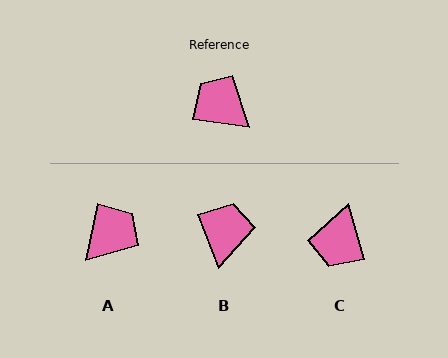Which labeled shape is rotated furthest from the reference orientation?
C, about 113 degrees away.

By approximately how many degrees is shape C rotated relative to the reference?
Approximately 113 degrees counter-clockwise.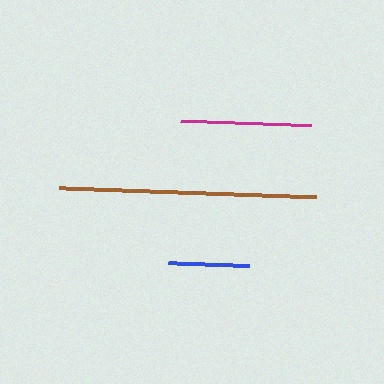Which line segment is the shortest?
The blue line is the shortest at approximately 81 pixels.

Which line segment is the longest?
The brown line is the longest at approximately 257 pixels.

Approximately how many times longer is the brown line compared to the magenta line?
The brown line is approximately 2.0 times the length of the magenta line.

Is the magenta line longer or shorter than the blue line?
The magenta line is longer than the blue line.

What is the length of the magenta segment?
The magenta segment is approximately 131 pixels long.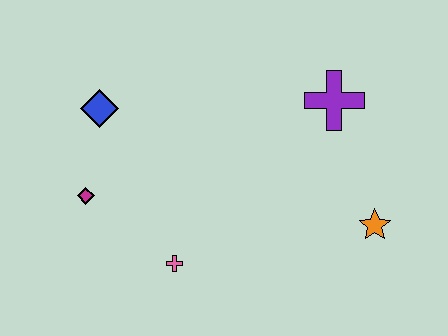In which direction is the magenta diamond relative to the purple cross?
The magenta diamond is to the left of the purple cross.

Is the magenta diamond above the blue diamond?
No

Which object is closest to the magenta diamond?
The blue diamond is closest to the magenta diamond.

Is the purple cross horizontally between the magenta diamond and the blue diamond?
No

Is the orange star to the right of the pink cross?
Yes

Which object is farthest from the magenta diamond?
The orange star is farthest from the magenta diamond.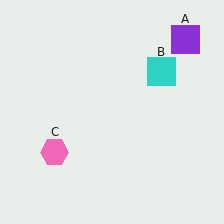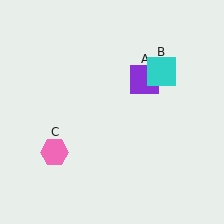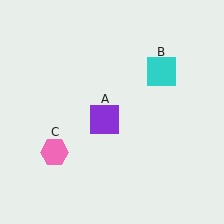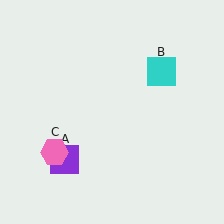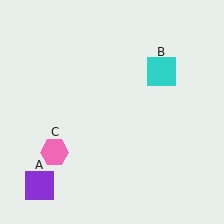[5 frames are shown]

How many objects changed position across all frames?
1 object changed position: purple square (object A).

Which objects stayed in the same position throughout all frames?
Cyan square (object B) and pink hexagon (object C) remained stationary.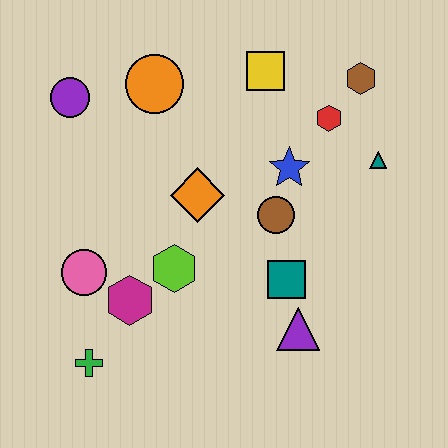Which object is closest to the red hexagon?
The brown hexagon is closest to the red hexagon.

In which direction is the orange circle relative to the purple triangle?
The orange circle is above the purple triangle.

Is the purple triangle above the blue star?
No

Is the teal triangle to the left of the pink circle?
No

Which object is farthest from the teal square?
The purple circle is farthest from the teal square.